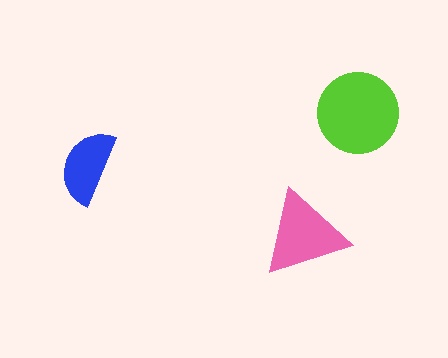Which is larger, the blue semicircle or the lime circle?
The lime circle.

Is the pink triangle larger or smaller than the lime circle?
Smaller.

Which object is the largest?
The lime circle.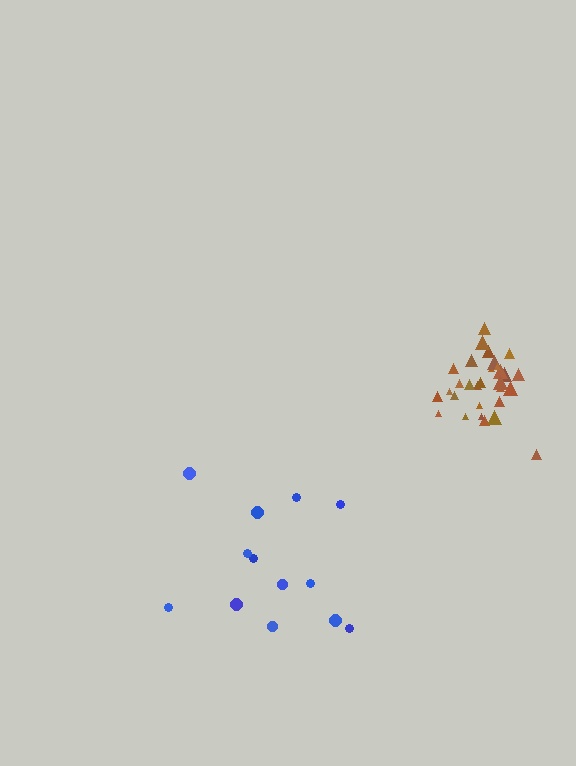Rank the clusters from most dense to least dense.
brown, blue.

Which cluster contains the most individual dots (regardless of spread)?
Brown (30).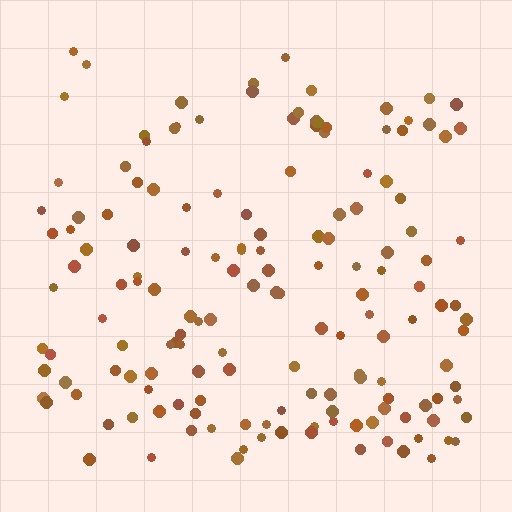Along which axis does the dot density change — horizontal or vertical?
Vertical.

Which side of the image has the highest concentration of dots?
The bottom.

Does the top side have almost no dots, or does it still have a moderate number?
Still a moderate number, just noticeably fewer than the bottom.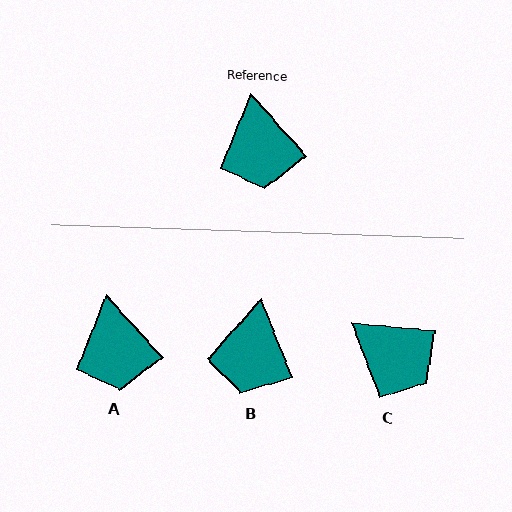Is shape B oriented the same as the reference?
No, it is off by about 20 degrees.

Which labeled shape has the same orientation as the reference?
A.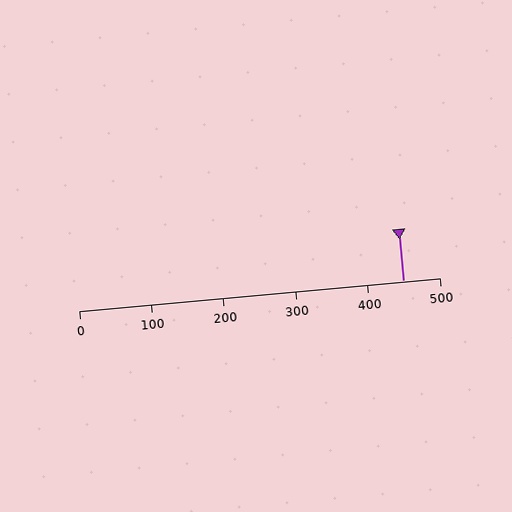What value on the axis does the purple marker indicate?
The marker indicates approximately 450.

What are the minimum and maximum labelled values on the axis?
The axis runs from 0 to 500.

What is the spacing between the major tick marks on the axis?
The major ticks are spaced 100 apart.